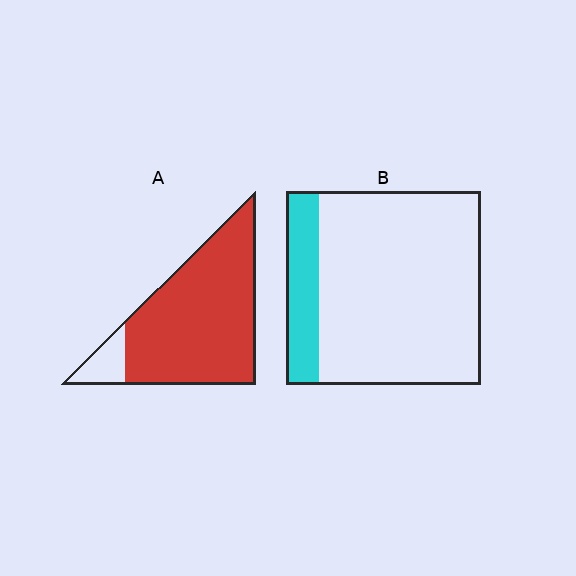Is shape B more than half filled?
No.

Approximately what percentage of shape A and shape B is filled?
A is approximately 90% and B is approximately 15%.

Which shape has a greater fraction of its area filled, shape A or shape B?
Shape A.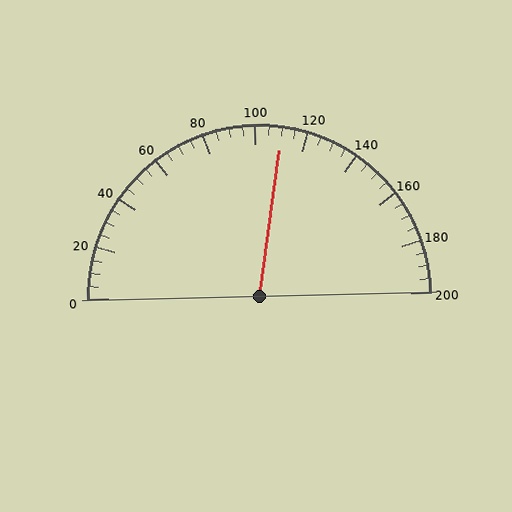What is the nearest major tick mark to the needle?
The nearest major tick mark is 120.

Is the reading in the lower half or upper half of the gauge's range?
The reading is in the upper half of the range (0 to 200).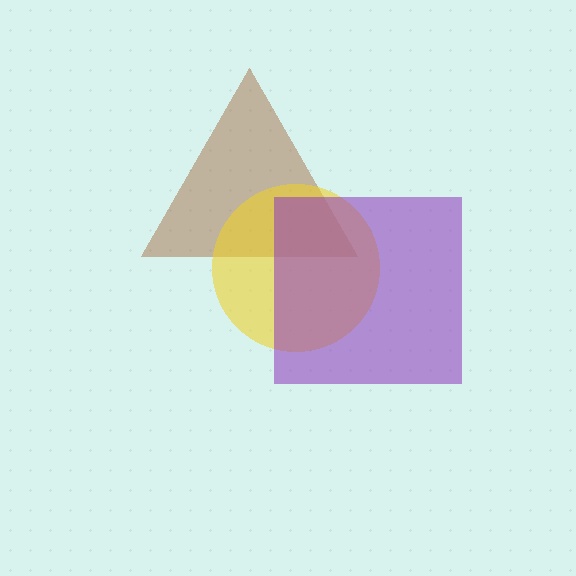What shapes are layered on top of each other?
The layered shapes are: a brown triangle, a yellow circle, a purple square.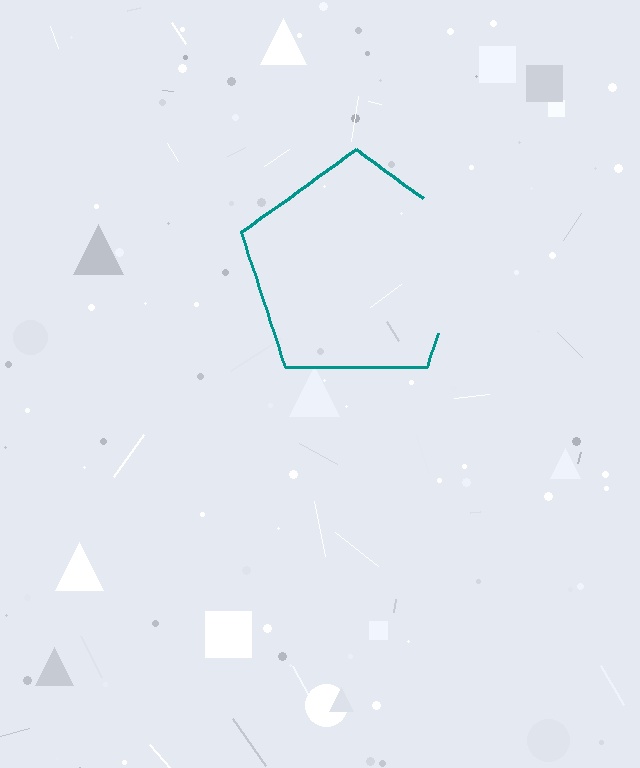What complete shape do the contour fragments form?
The contour fragments form a pentagon.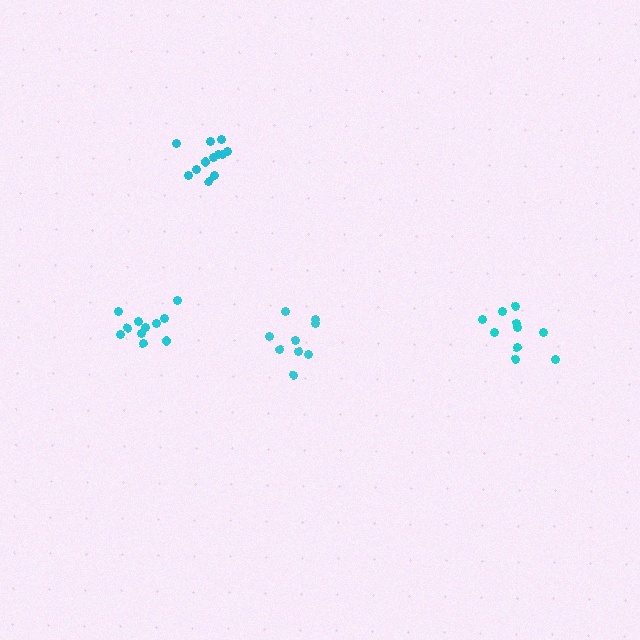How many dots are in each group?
Group 1: 10 dots, Group 2: 11 dots, Group 3: 9 dots, Group 4: 12 dots (42 total).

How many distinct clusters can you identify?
There are 4 distinct clusters.